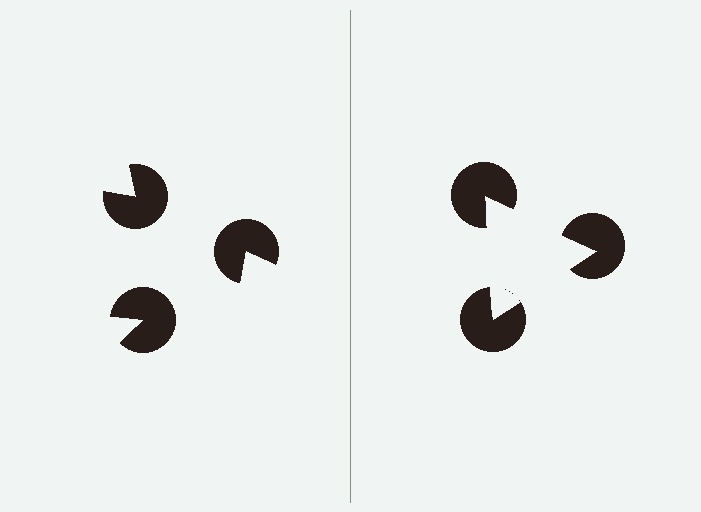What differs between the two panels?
The pac-man discs are positioned identically on both sides; only the wedge orientations differ. On the right they align to a triangle; on the left they are misaligned.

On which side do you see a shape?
An illusory triangle appears on the right side. On the left side the wedge cuts are rotated, so no coherent shape forms.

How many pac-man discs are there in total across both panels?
6 — 3 on each side.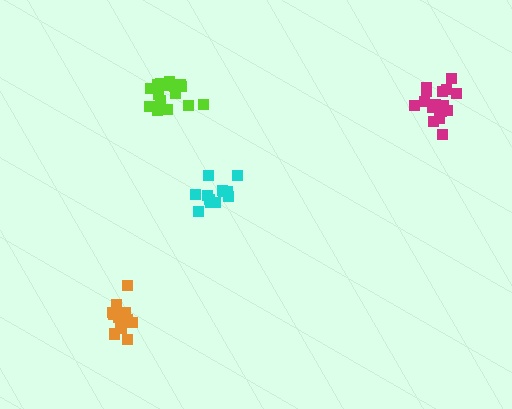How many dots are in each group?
Group 1: 12 dots, Group 2: 13 dots, Group 3: 17 dots, Group 4: 18 dots (60 total).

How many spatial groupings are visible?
There are 4 spatial groupings.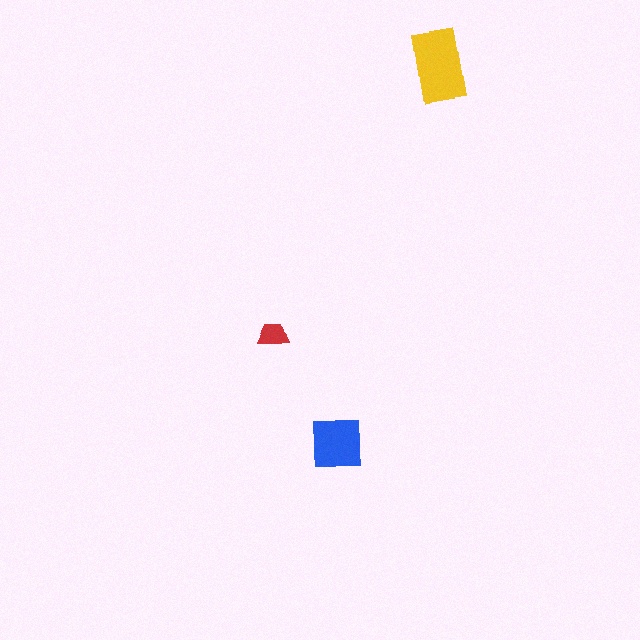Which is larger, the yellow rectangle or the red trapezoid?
The yellow rectangle.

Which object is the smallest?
The red trapezoid.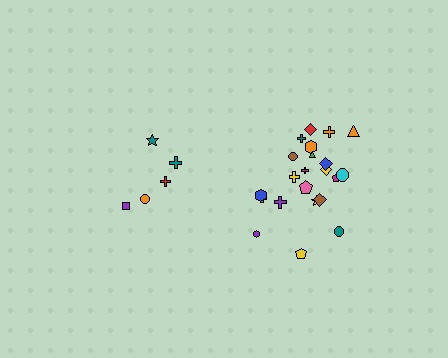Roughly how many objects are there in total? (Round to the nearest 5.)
Roughly 25 objects in total.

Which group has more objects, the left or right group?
The right group.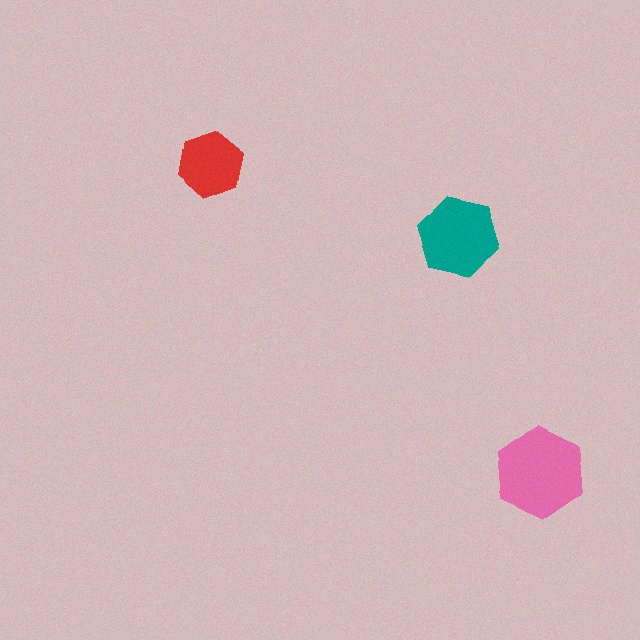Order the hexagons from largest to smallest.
the pink one, the teal one, the red one.